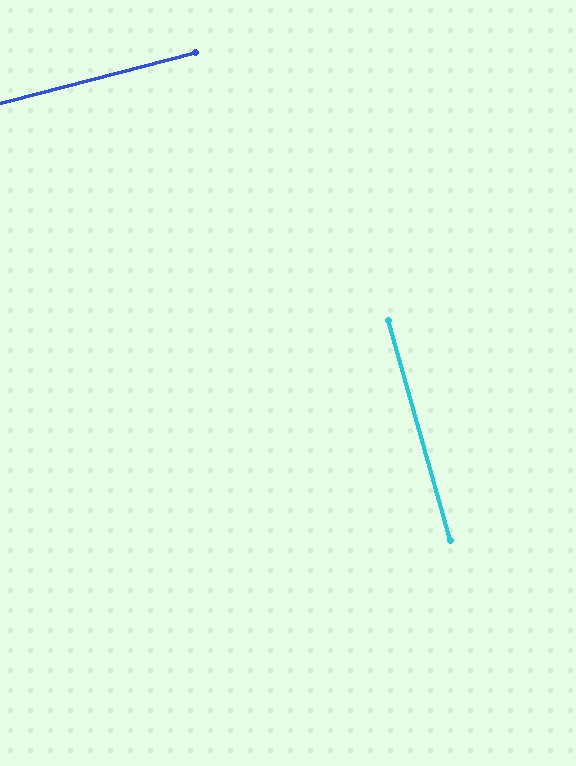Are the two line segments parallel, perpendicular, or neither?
Perpendicular — they meet at approximately 88°.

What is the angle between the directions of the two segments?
Approximately 88 degrees.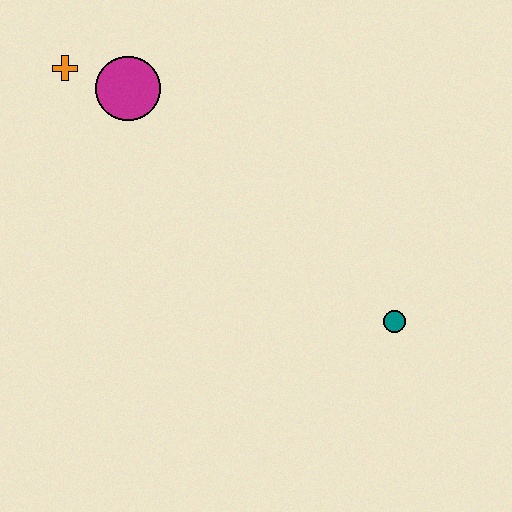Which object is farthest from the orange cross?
The teal circle is farthest from the orange cross.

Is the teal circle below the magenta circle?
Yes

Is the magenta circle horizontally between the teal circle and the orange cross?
Yes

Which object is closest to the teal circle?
The magenta circle is closest to the teal circle.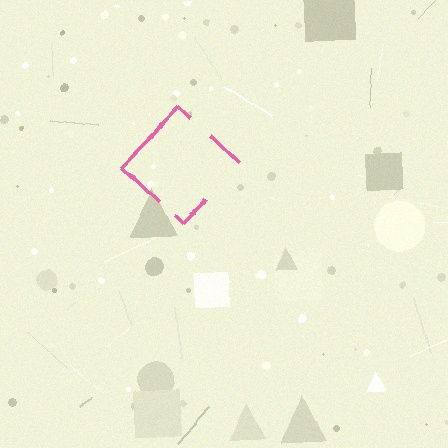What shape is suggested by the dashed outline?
The dashed outline suggests a diamond.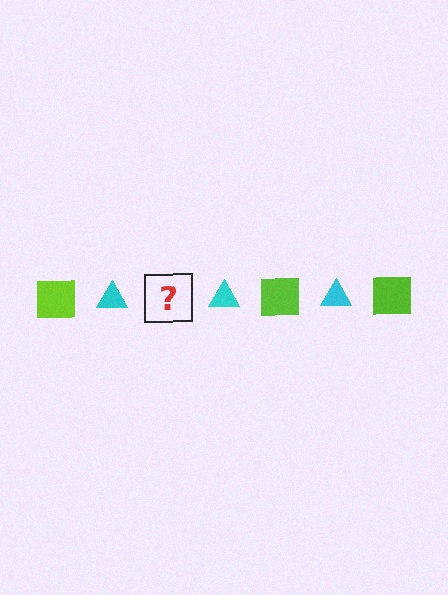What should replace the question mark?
The question mark should be replaced with a lime square.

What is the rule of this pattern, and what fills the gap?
The rule is that the pattern alternates between lime square and cyan triangle. The gap should be filled with a lime square.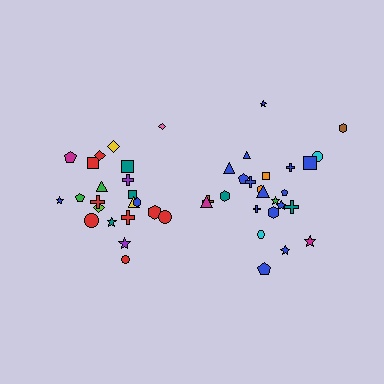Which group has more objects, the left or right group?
The right group.